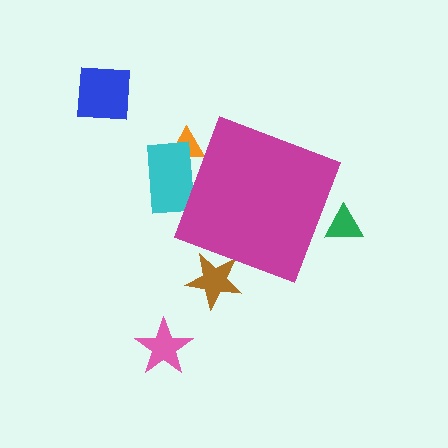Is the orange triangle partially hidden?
Yes, the orange triangle is partially hidden behind the magenta diamond.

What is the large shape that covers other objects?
A magenta diamond.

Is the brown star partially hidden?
Yes, the brown star is partially hidden behind the magenta diamond.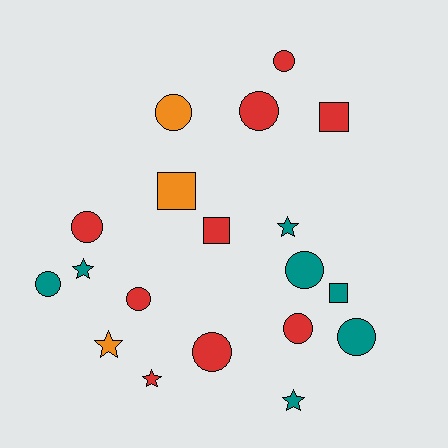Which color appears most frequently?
Red, with 9 objects.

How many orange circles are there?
There is 1 orange circle.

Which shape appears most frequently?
Circle, with 10 objects.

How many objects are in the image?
There are 19 objects.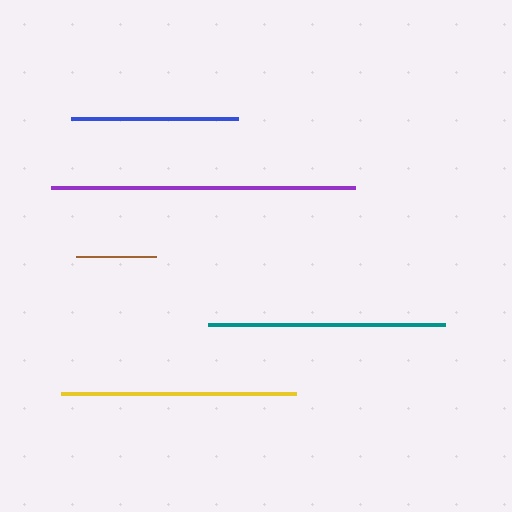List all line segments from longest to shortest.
From longest to shortest: purple, teal, yellow, blue, brown.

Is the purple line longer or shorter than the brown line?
The purple line is longer than the brown line.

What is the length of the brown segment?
The brown segment is approximately 81 pixels long.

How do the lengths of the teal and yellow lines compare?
The teal and yellow lines are approximately the same length.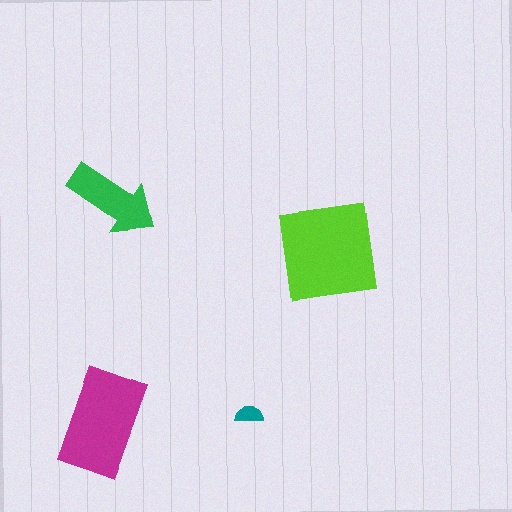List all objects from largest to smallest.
The lime square, the magenta rectangle, the green arrow, the teal semicircle.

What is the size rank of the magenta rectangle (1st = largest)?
2nd.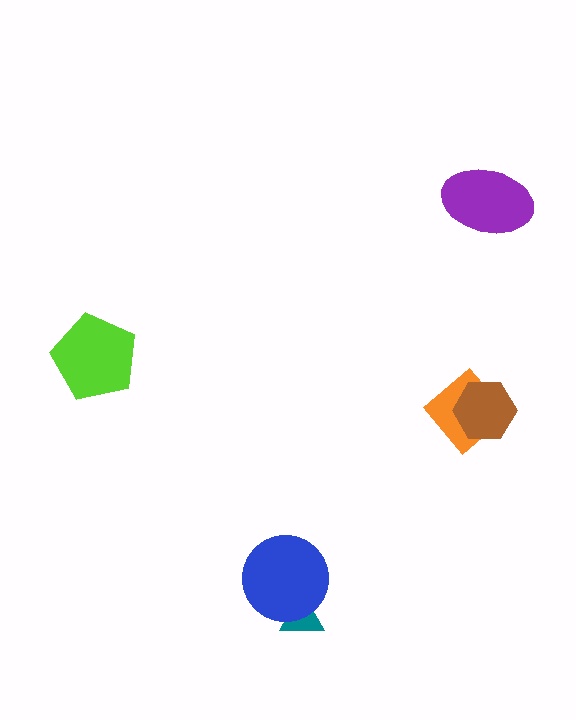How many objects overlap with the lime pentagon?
0 objects overlap with the lime pentagon.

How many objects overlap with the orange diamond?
1 object overlaps with the orange diamond.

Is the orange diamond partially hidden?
Yes, it is partially covered by another shape.